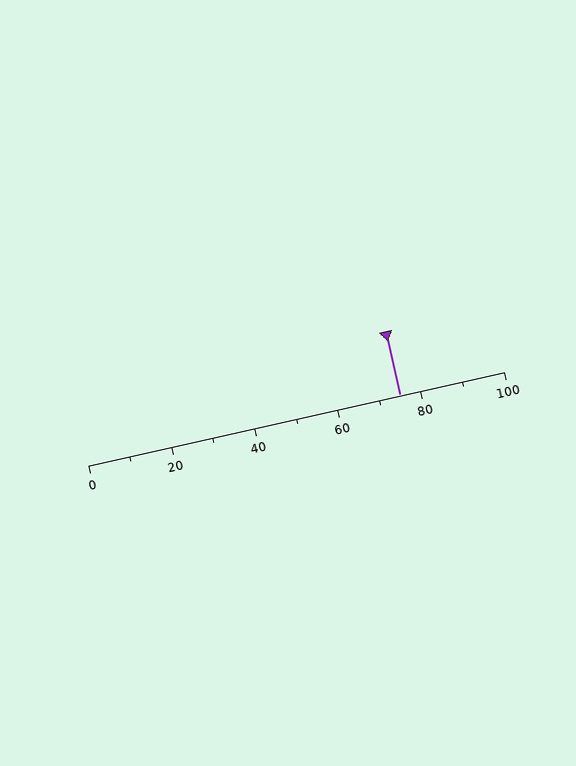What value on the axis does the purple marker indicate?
The marker indicates approximately 75.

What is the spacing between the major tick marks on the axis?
The major ticks are spaced 20 apart.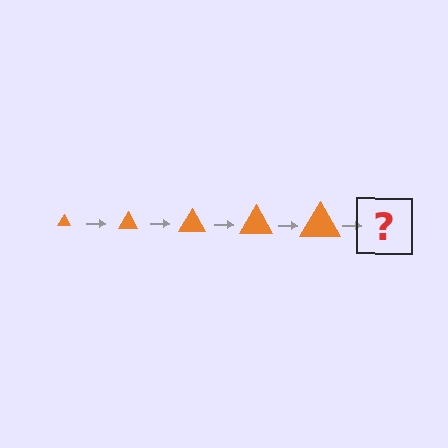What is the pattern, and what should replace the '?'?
The pattern is that the triangle gets progressively larger each step. The '?' should be an orange triangle, larger than the previous one.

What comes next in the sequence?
The next element should be an orange triangle, larger than the previous one.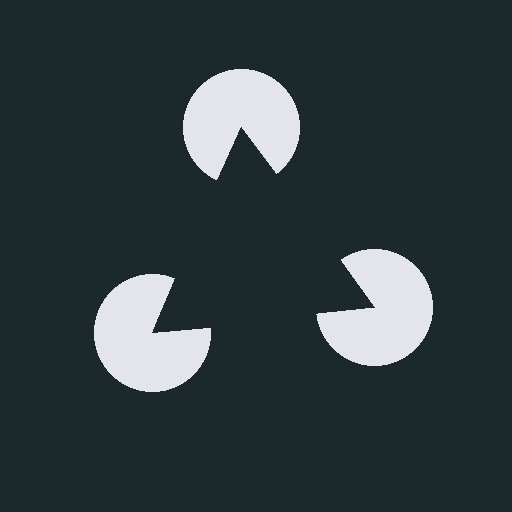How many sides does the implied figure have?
3 sides.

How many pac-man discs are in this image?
There are 3 — one at each vertex of the illusory triangle.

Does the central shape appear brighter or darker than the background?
It typically appears slightly darker than the background, even though no actual brightness change is drawn.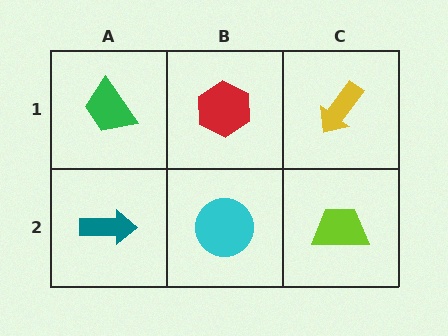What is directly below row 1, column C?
A lime trapezoid.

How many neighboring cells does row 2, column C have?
2.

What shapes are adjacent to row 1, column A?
A teal arrow (row 2, column A), a red hexagon (row 1, column B).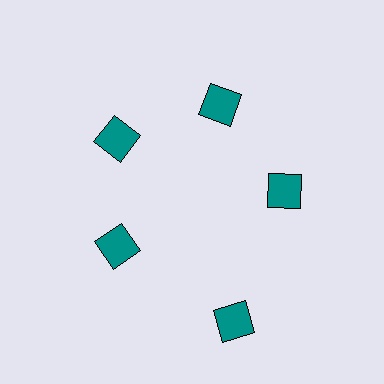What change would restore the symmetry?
The symmetry would be restored by moving it inward, back onto the ring so that all 5 diamonds sit at equal angles and equal distance from the center.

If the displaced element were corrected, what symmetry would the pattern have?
It would have 5-fold rotational symmetry — the pattern would map onto itself every 72 degrees.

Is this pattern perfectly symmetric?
No. The 5 teal diamonds are arranged in a ring, but one element near the 5 o'clock position is pushed outward from the center, breaking the 5-fold rotational symmetry.